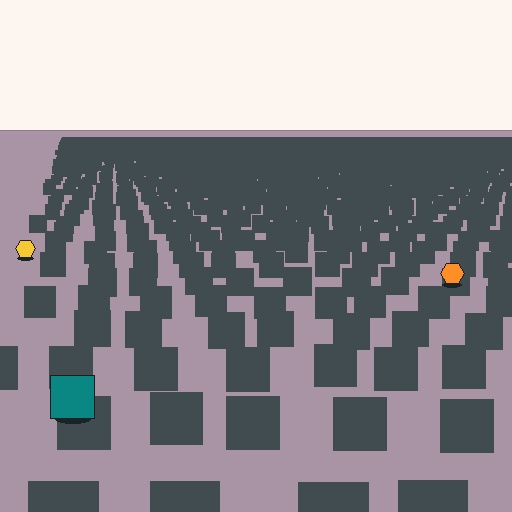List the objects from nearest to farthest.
From nearest to farthest: the teal square, the orange hexagon, the yellow hexagon.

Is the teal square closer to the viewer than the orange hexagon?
Yes. The teal square is closer — you can tell from the texture gradient: the ground texture is coarser near it.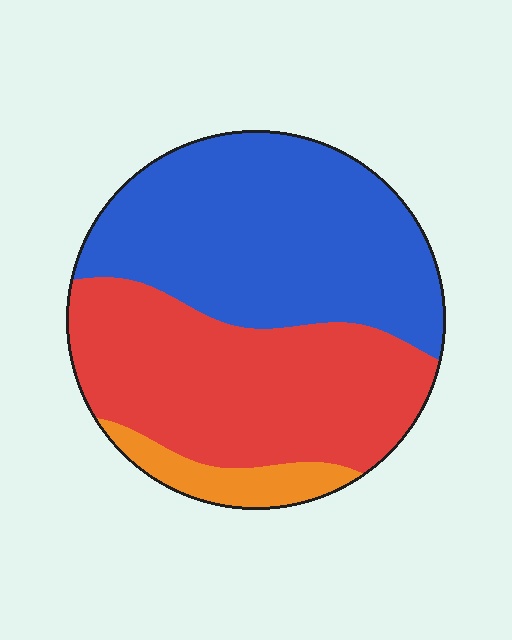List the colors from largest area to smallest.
From largest to smallest: blue, red, orange.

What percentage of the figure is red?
Red takes up between a third and a half of the figure.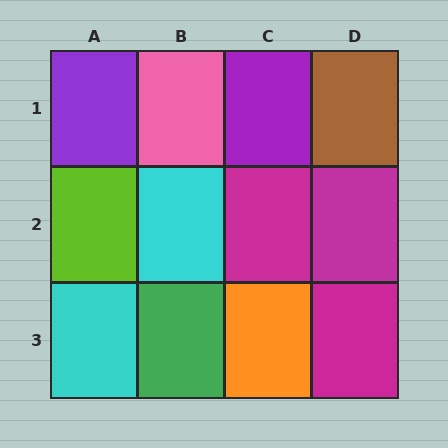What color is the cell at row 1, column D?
Brown.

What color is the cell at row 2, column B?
Cyan.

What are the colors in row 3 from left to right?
Cyan, green, orange, magenta.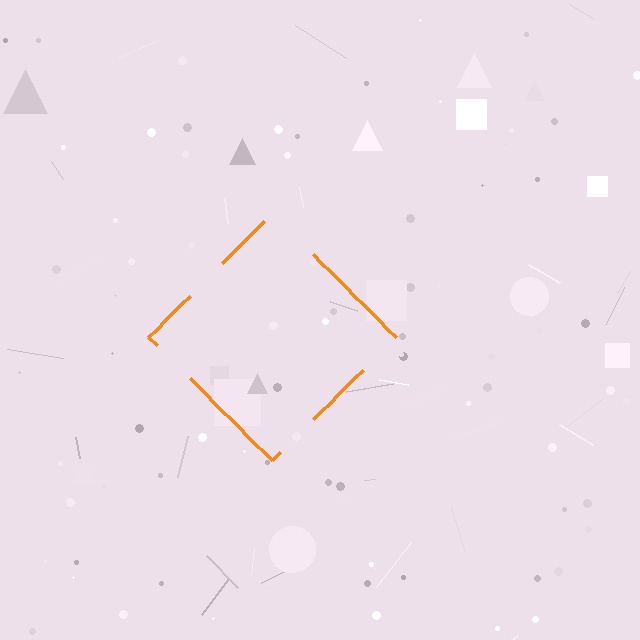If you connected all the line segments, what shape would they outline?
They would outline a diamond.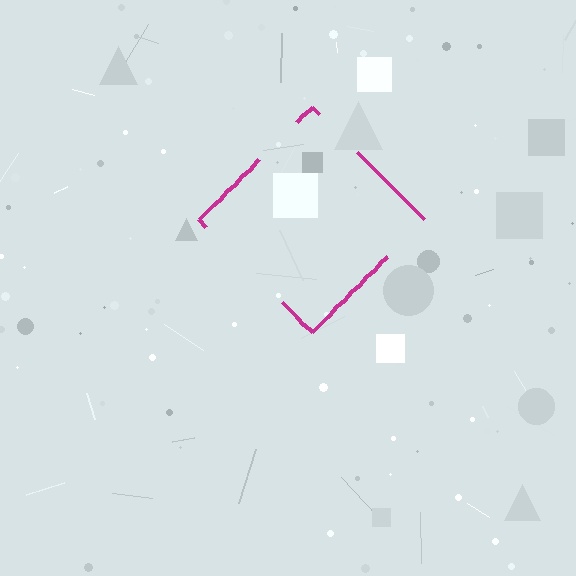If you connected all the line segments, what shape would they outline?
They would outline a diamond.